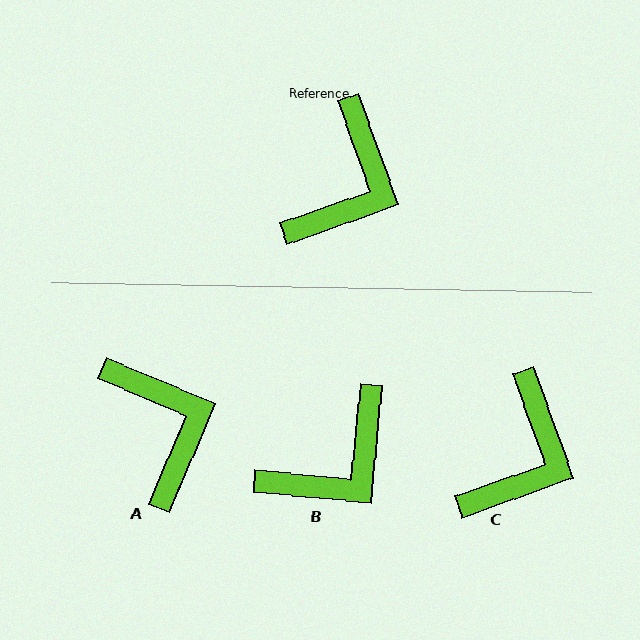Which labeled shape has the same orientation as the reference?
C.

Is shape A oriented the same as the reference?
No, it is off by about 48 degrees.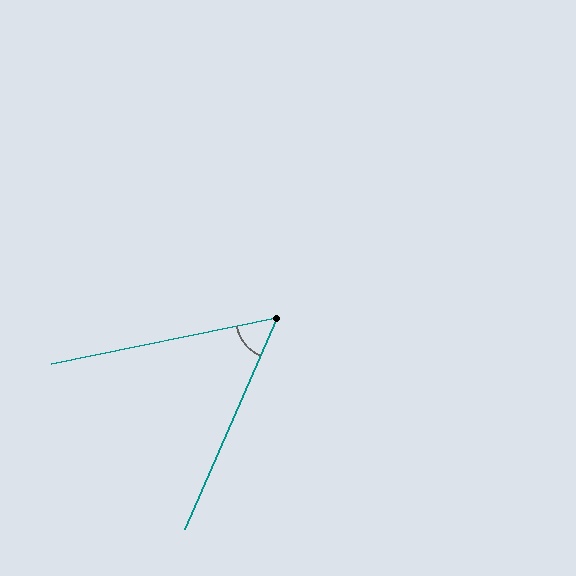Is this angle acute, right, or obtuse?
It is acute.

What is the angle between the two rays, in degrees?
Approximately 55 degrees.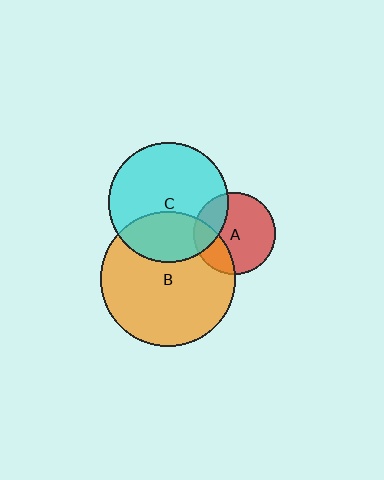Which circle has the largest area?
Circle B (orange).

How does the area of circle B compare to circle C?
Approximately 1.3 times.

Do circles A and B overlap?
Yes.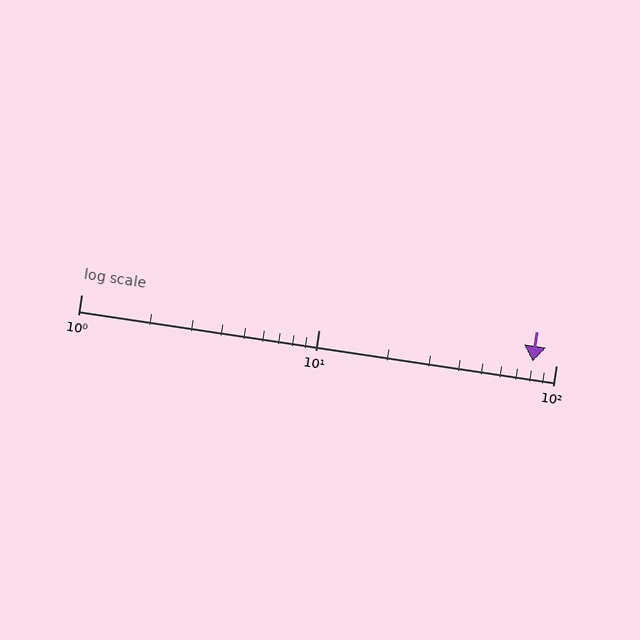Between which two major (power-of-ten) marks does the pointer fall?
The pointer is between 10 and 100.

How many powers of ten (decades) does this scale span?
The scale spans 2 decades, from 1 to 100.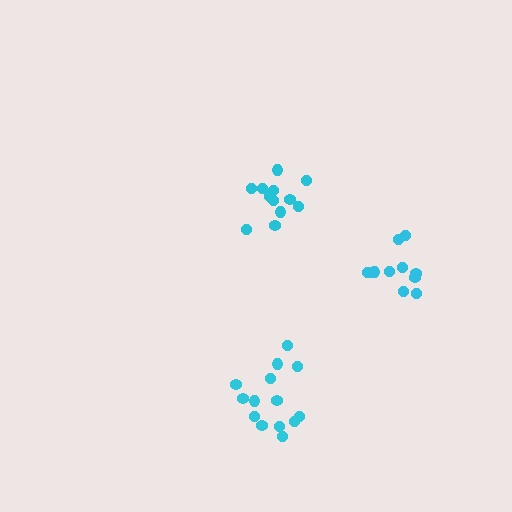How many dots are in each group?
Group 1: 12 dots, Group 2: 12 dots, Group 3: 14 dots (38 total).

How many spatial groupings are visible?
There are 3 spatial groupings.